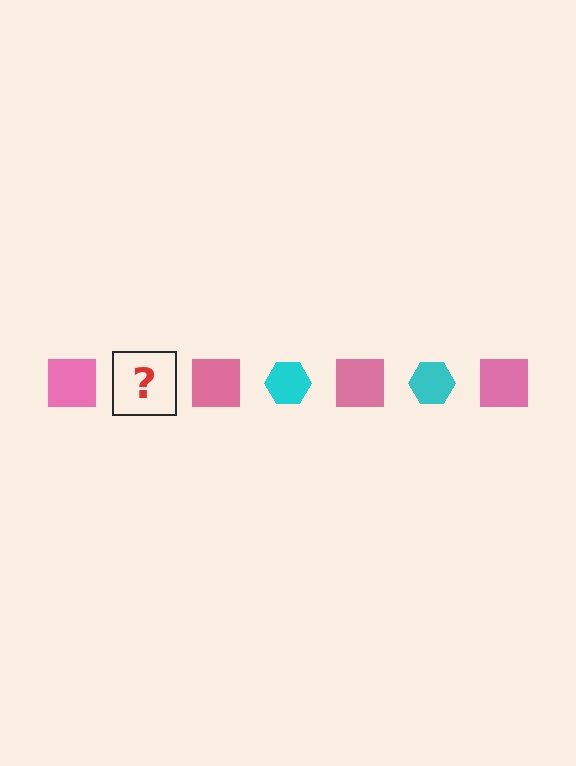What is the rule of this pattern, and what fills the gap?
The rule is that the pattern alternates between pink square and cyan hexagon. The gap should be filled with a cyan hexagon.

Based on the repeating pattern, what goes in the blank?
The blank should be a cyan hexagon.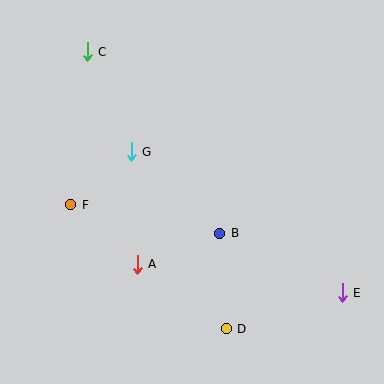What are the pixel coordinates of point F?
Point F is at (71, 205).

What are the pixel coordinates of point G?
Point G is at (131, 152).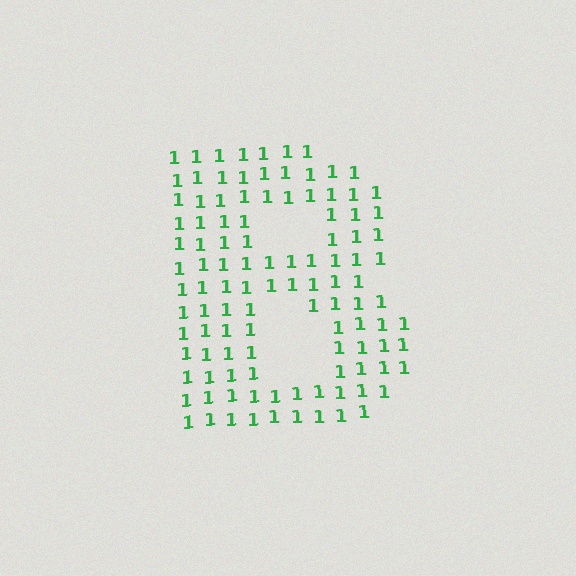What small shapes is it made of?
It is made of small digit 1's.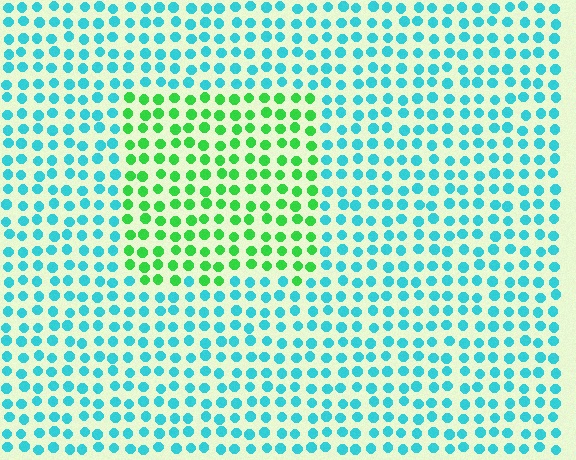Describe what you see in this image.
The image is filled with small cyan elements in a uniform arrangement. A rectangle-shaped region is visible where the elements are tinted to a slightly different hue, forming a subtle color boundary.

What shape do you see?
I see a rectangle.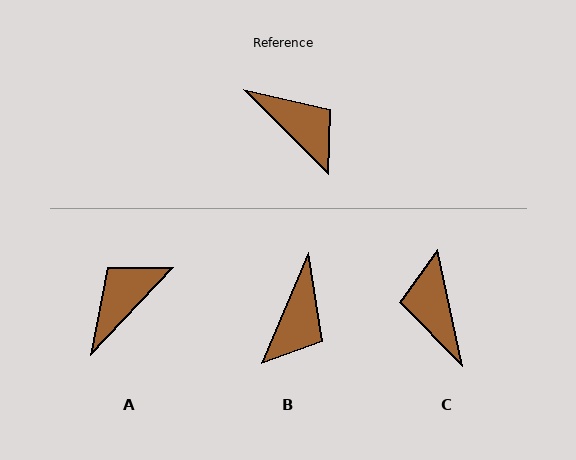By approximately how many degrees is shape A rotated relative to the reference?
Approximately 92 degrees counter-clockwise.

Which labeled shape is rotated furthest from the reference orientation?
C, about 147 degrees away.